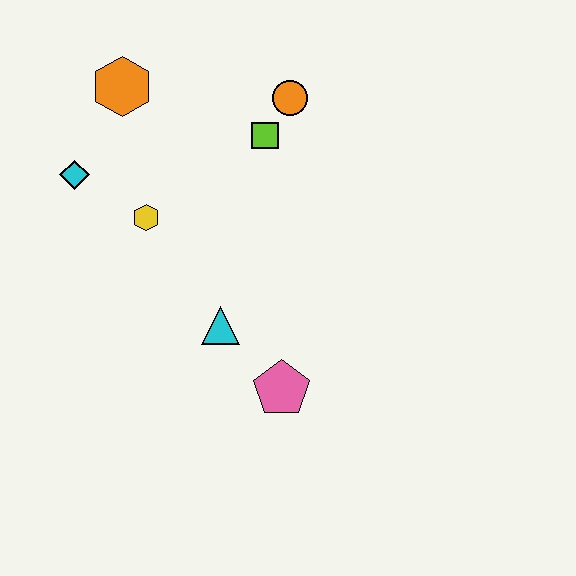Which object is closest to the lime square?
The orange circle is closest to the lime square.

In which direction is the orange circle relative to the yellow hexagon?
The orange circle is to the right of the yellow hexagon.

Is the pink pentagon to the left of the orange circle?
Yes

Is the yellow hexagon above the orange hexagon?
No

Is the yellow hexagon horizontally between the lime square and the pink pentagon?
No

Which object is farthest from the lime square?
The pink pentagon is farthest from the lime square.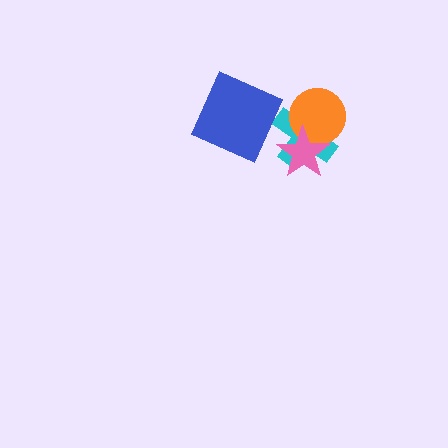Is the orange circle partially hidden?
Yes, it is partially covered by another shape.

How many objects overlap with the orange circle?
2 objects overlap with the orange circle.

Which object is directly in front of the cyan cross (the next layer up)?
The orange circle is directly in front of the cyan cross.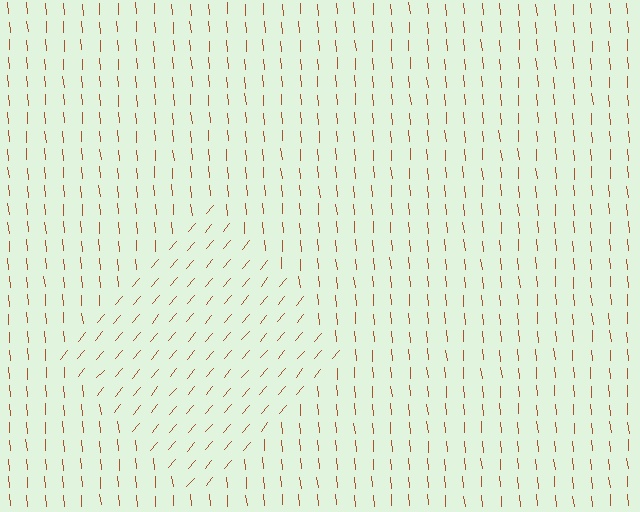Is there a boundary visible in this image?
Yes, there is a texture boundary formed by a change in line orientation.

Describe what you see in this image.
The image is filled with small brown line segments. A diamond region in the image has lines oriented differently from the surrounding lines, creating a visible texture boundary.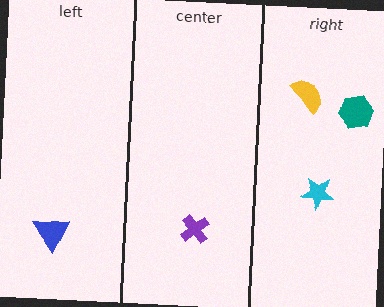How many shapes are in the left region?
1.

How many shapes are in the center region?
1.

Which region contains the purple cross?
The center region.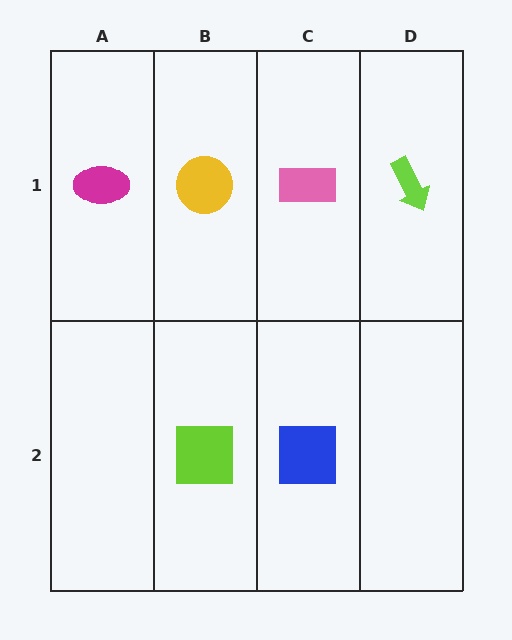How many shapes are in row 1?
4 shapes.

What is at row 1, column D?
A lime arrow.